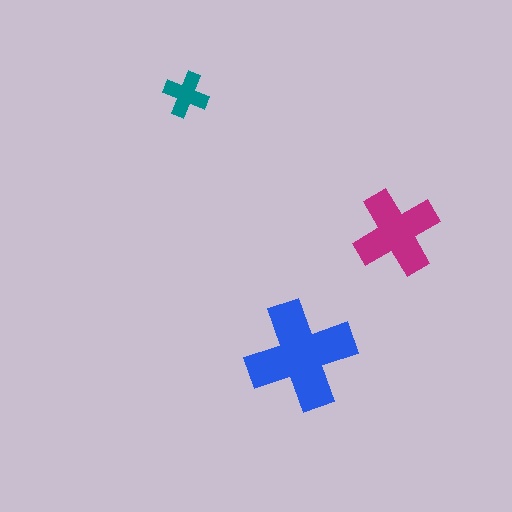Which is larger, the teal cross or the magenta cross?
The magenta one.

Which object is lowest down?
The blue cross is bottommost.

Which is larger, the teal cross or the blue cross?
The blue one.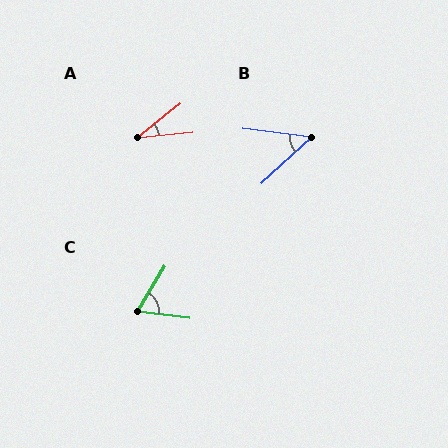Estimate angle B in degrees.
Approximately 50 degrees.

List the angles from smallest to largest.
A (33°), B (50°), C (66°).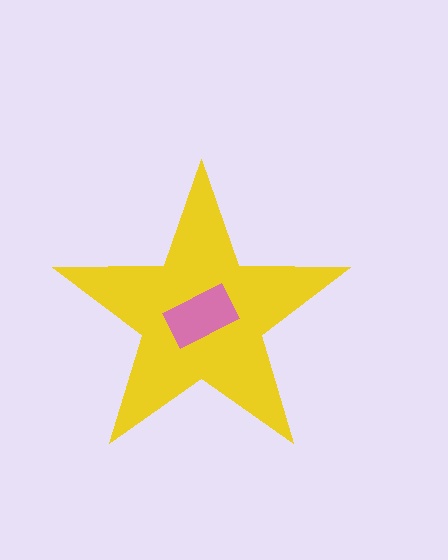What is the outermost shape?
The yellow star.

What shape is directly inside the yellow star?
The pink rectangle.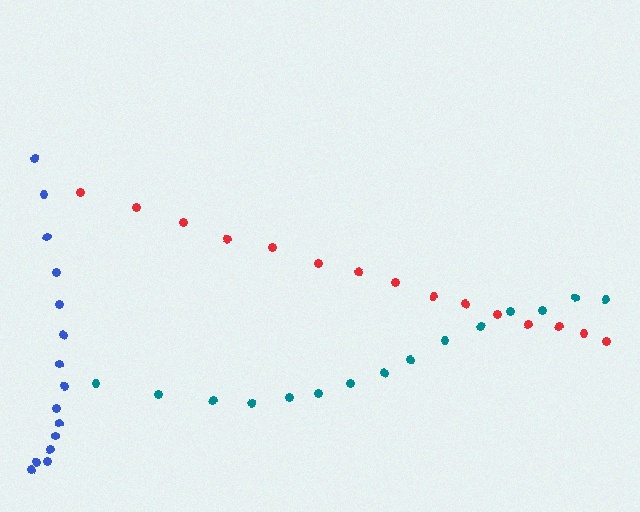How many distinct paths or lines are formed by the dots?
There are 3 distinct paths.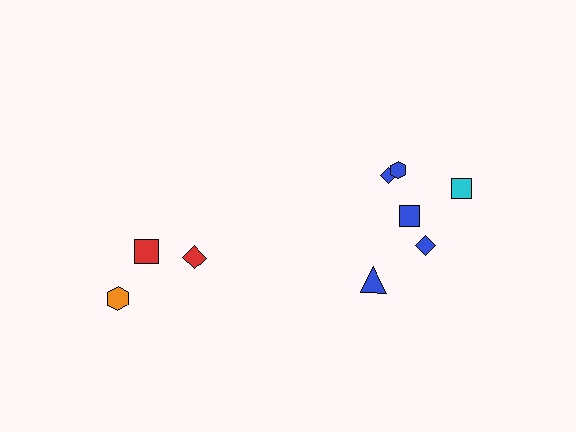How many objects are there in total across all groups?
There are 9 objects.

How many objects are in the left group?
There are 3 objects.